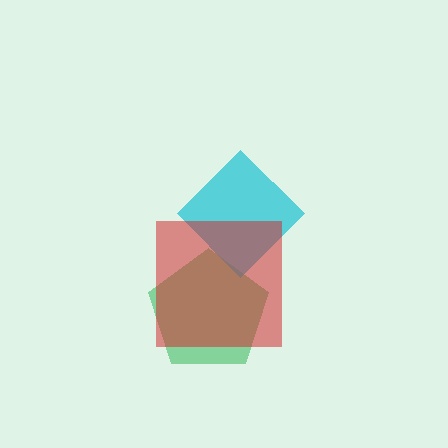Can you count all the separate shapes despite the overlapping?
Yes, there are 3 separate shapes.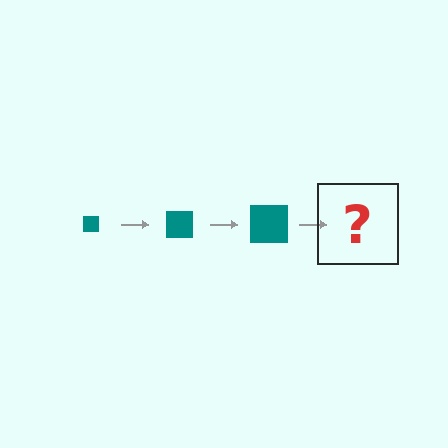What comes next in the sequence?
The next element should be a teal square, larger than the previous one.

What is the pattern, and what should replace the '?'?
The pattern is that the square gets progressively larger each step. The '?' should be a teal square, larger than the previous one.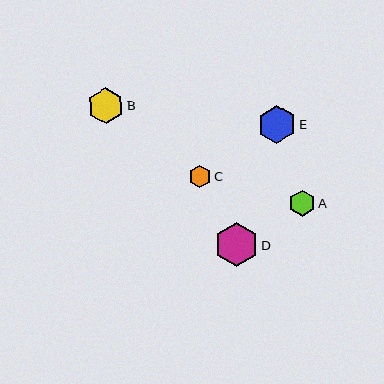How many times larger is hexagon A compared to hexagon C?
Hexagon A is approximately 1.2 times the size of hexagon C.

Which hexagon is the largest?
Hexagon D is the largest with a size of approximately 44 pixels.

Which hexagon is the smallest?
Hexagon C is the smallest with a size of approximately 23 pixels.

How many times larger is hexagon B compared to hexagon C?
Hexagon B is approximately 1.5 times the size of hexagon C.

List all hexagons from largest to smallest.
From largest to smallest: D, E, B, A, C.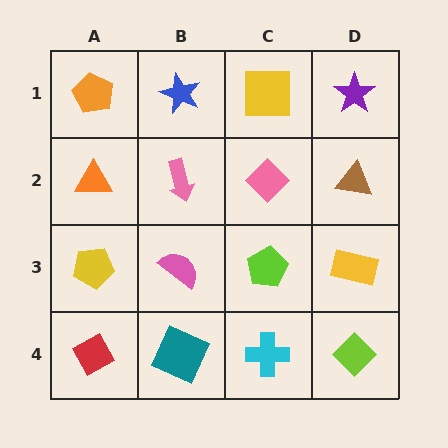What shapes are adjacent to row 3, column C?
A pink diamond (row 2, column C), a cyan cross (row 4, column C), a pink semicircle (row 3, column B), a yellow rectangle (row 3, column D).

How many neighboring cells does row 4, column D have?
2.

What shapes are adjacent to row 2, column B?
A blue star (row 1, column B), a pink semicircle (row 3, column B), an orange triangle (row 2, column A), a pink diamond (row 2, column C).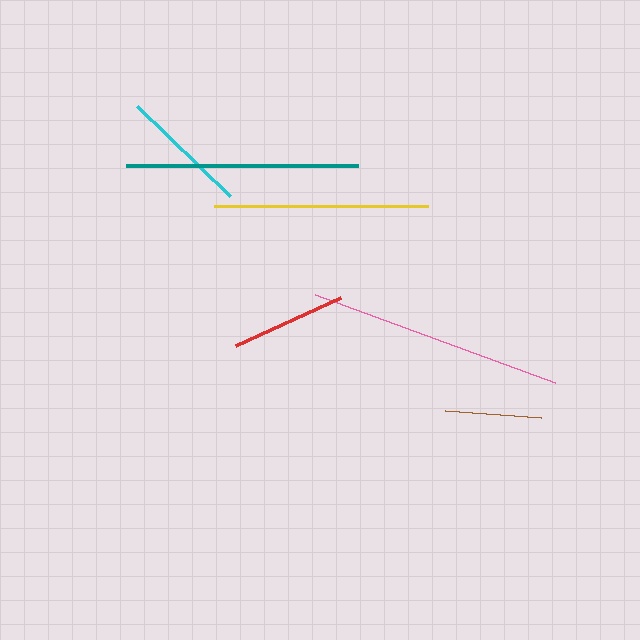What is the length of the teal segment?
The teal segment is approximately 232 pixels long.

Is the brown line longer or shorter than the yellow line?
The yellow line is longer than the brown line.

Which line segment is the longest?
The pink line is the longest at approximately 256 pixels.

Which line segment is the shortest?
The brown line is the shortest at approximately 96 pixels.